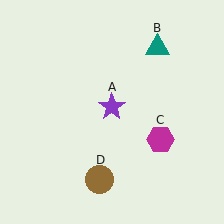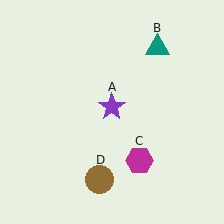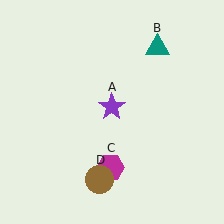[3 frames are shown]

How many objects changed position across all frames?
1 object changed position: magenta hexagon (object C).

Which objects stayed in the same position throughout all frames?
Purple star (object A) and teal triangle (object B) and brown circle (object D) remained stationary.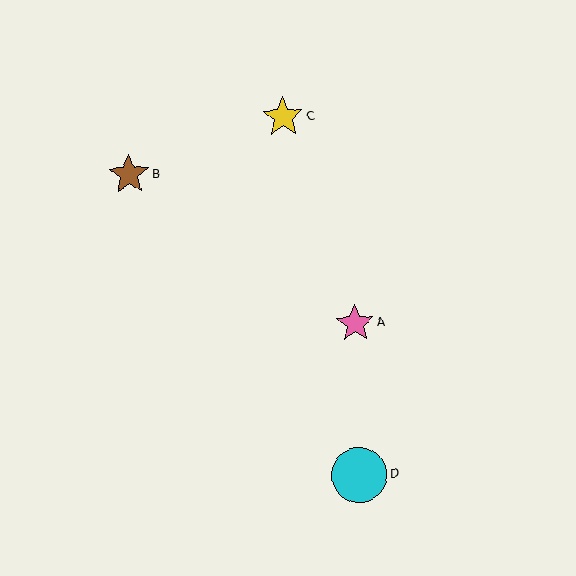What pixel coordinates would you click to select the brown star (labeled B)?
Click at (129, 175) to select the brown star B.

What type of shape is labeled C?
Shape C is a yellow star.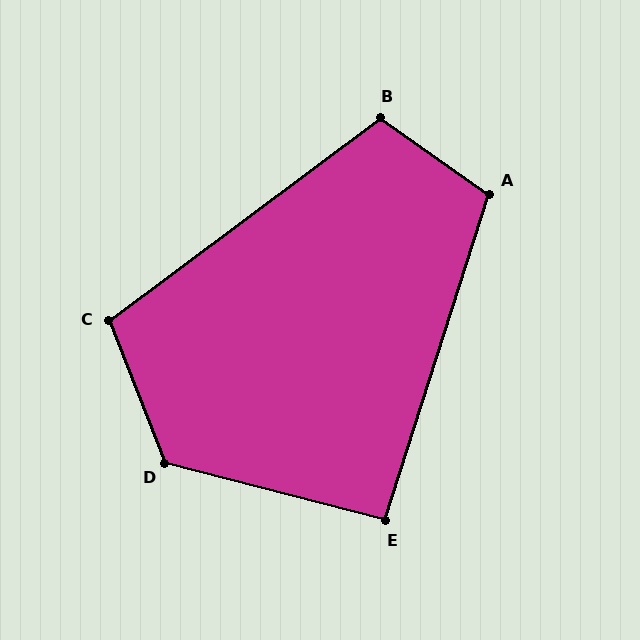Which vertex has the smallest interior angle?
E, at approximately 93 degrees.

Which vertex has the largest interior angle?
D, at approximately 126 degrees.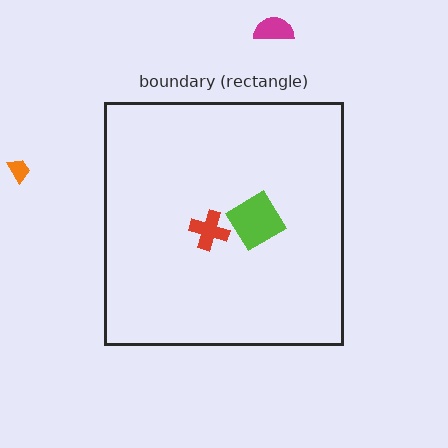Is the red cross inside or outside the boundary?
Inside.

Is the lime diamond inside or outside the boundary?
Inside.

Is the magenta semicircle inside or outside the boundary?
Outside.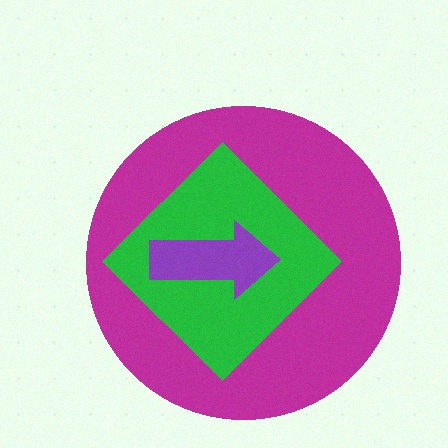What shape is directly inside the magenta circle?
The green diamond.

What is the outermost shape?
The magenta circle.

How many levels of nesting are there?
3.